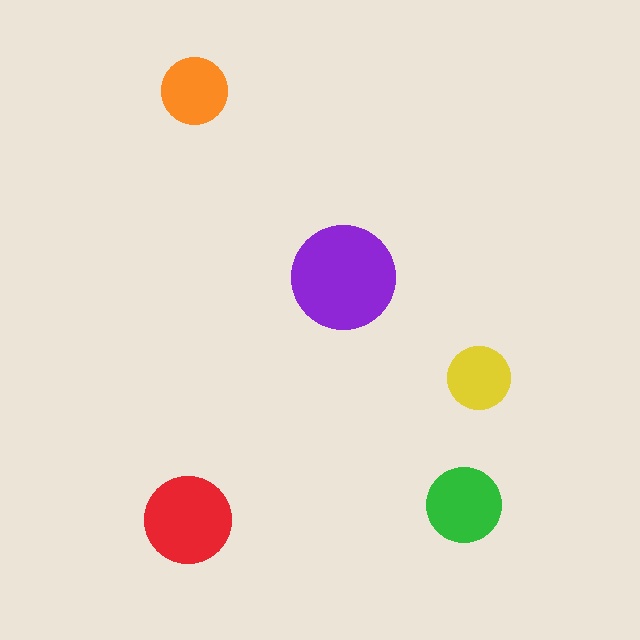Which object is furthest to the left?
The red circle is leftmost.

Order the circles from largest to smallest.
the purple one, the red one, the green one, the orange one, the yellow one.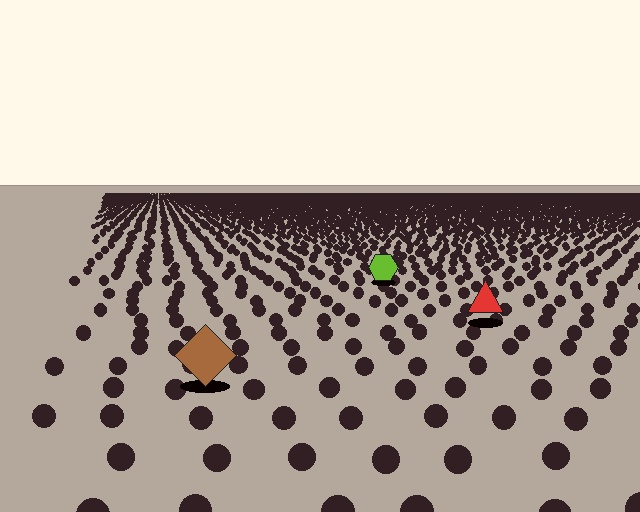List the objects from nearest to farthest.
From nearest to farthest: the brown diamond, the red triangle, the lime hexagon.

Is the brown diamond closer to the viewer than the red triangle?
Yes. The brown diamond is closer — you can tell from the texture gradient: the ground texture is coarser near it.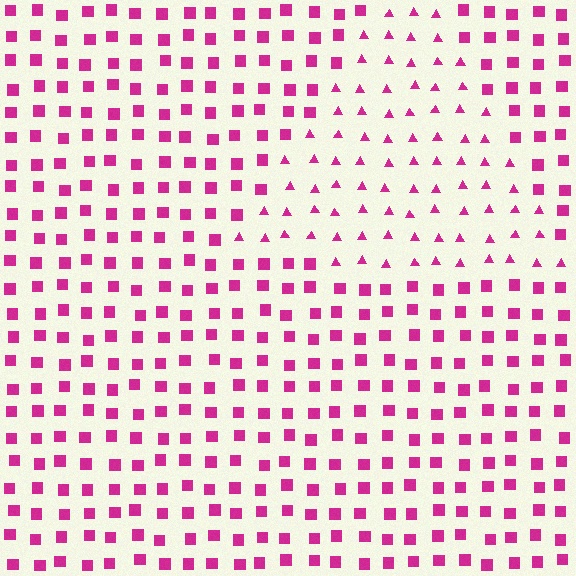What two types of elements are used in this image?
The image uses triangles inside the triangle region and squares outside it.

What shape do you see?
I see a triangle.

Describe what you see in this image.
The image is filled with small magenta elements arranged in a uniform grid. A triangle-shaped region contains triangles, while the surrounding area contains squares. The boundary is defined purely by the change in element shape.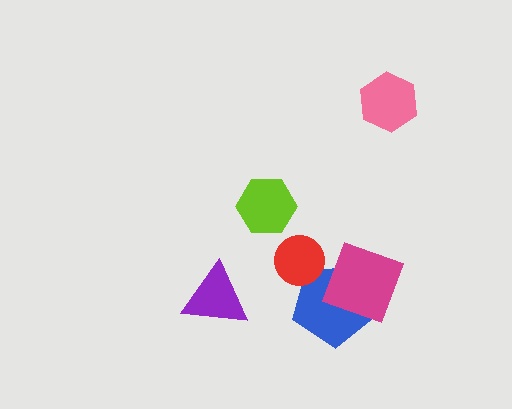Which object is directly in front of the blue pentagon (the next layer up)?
The red circle is directly in front of the blue pentagon.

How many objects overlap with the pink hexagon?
0 objects overlap with the pink hexagon.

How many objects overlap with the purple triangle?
0 objects overlap with the purple triangle.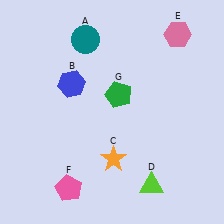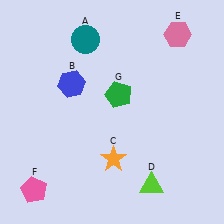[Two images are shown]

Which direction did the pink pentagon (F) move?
The pink pentagon (F) moved left.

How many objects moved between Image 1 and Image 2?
1 object moved between the two images.